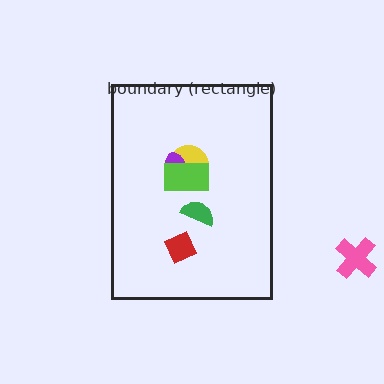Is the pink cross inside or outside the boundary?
Outside.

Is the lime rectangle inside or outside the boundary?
Inside.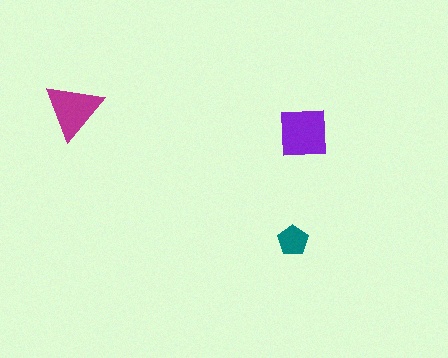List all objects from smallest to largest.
The teal pentagon, the magenta triangle, the purple square.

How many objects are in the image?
There are 3 objects in the image.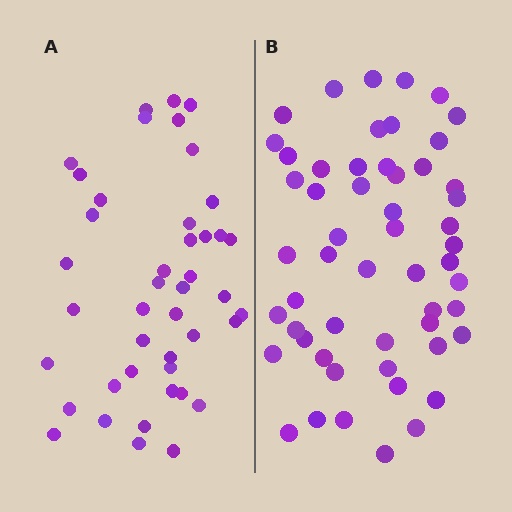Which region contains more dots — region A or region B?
Region B (the right region) has more dots.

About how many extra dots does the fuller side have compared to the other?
Region B has roughly 12 or so more dots than region A.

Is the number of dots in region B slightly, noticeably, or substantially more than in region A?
Region B has noticeably more, but not dramatically so. The ratio is roughly 1.3 to 1.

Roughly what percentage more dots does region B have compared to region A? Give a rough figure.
About 25% more.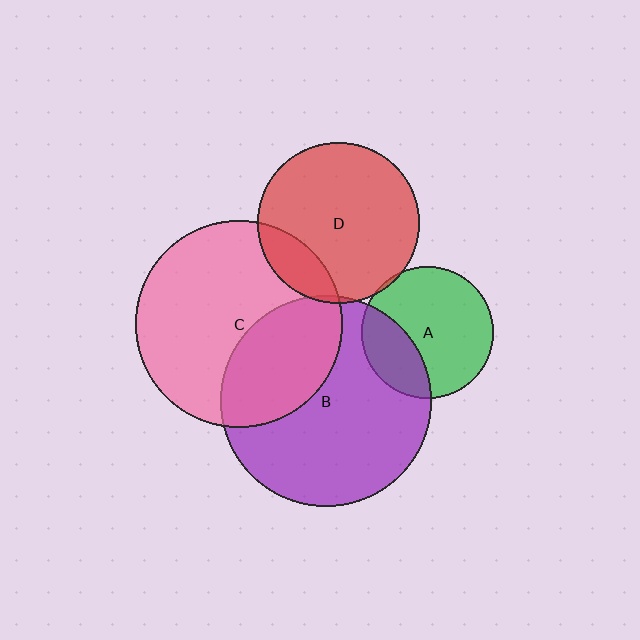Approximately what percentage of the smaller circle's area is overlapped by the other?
Approximately 35%.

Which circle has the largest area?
Circle B (purple).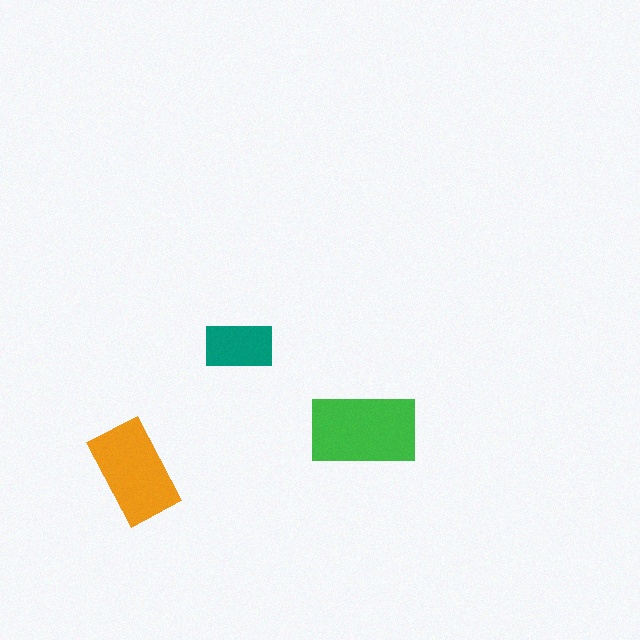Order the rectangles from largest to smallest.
the green one, the orange one, the teal one.